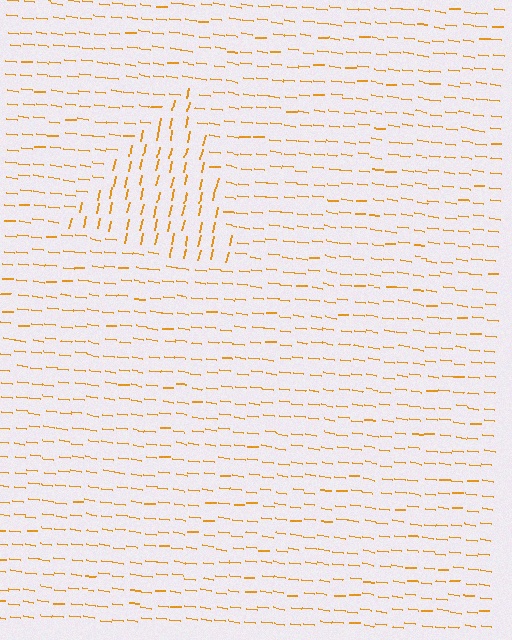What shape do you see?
I see a triangle.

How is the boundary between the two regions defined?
The boundary is defined purely by a change in line orientation (approximately 84 degrees difference). All lines are the same color and thickness.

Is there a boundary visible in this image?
Yes, there is a texture boundary formed by a change in line orientation.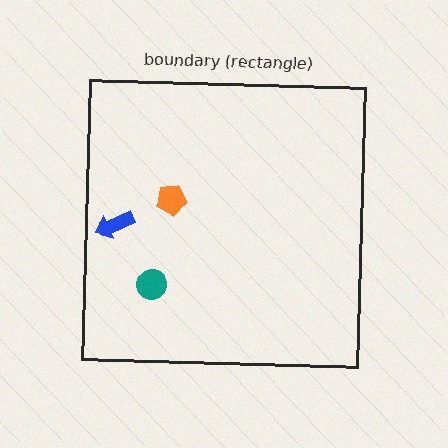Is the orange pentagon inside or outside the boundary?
Inside.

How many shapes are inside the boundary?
3 inside, 0 outside.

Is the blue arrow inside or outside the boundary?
Inside.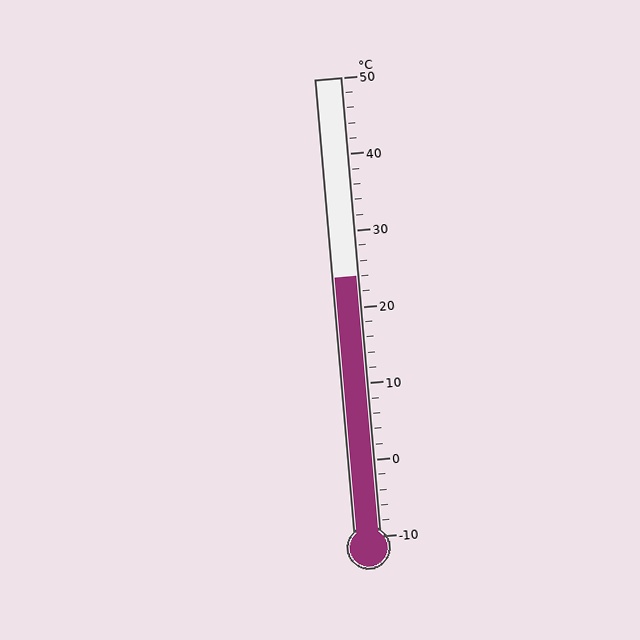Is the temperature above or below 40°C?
The temperature is below 40°C.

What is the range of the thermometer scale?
The thermometer scale ranges from -10°C to 50°C.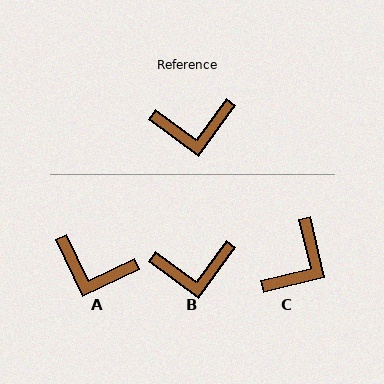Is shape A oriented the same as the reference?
No, it is off by about 28 degrees.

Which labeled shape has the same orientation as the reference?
B.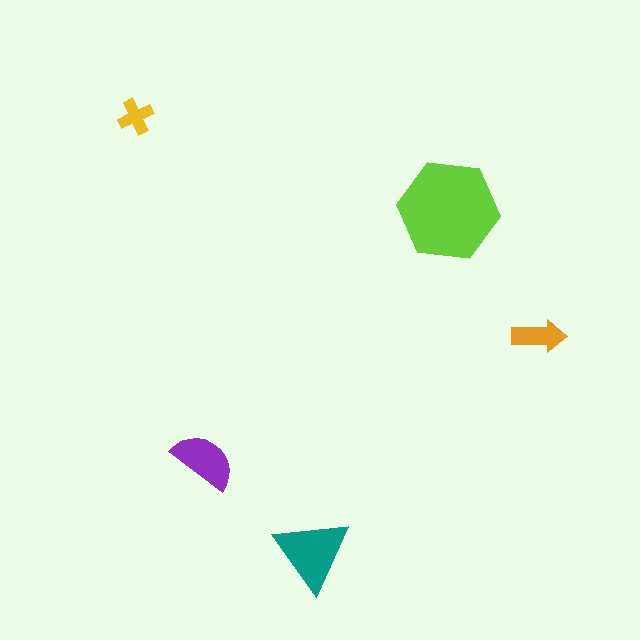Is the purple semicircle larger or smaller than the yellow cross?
Larger.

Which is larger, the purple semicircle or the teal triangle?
The teal triangle.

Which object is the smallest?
The yellow cross.